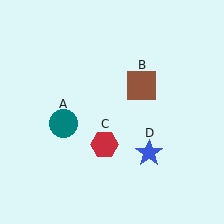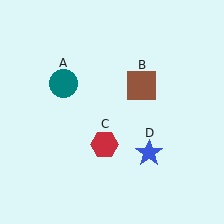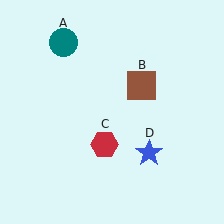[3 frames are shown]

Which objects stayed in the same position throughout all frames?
Brown square (object B) and red hexagon (object C) and blue star (object D) remained stationary.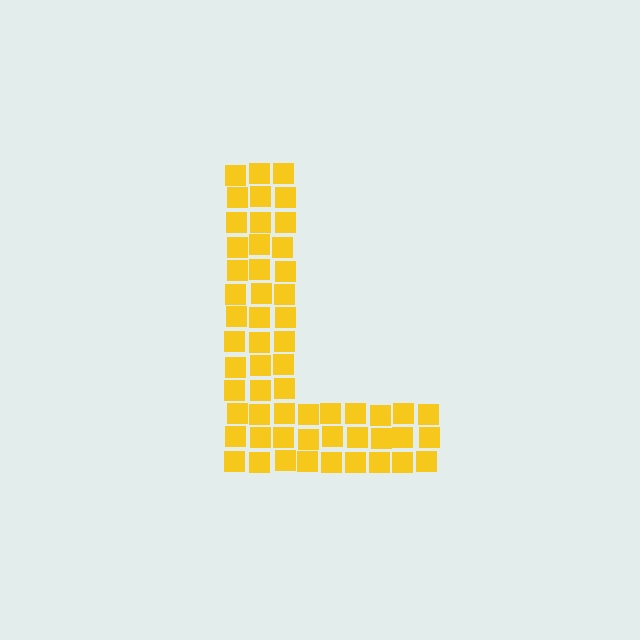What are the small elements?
The small elements are squares.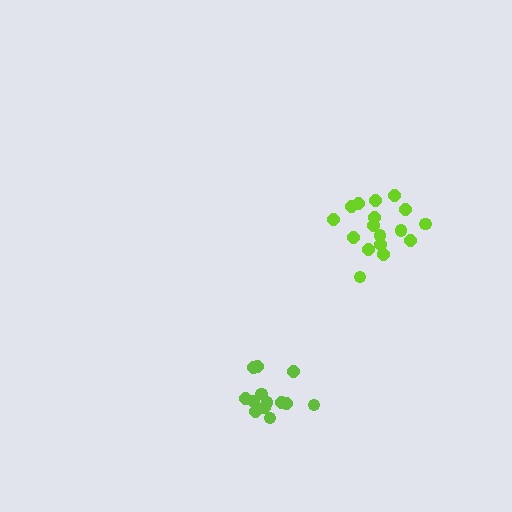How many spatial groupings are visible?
There are 2 spatial groupings.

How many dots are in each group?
Group 1: 14 dots, Group 2: 17 dots (31 total).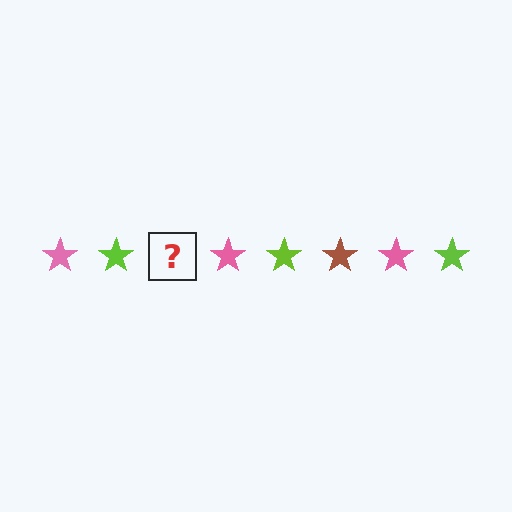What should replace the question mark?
The question mark should be replaced with a brown star.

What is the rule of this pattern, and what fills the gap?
The rule is that the pattern cycles through pink, lime, brown stars. The gap should be filled with a brown star.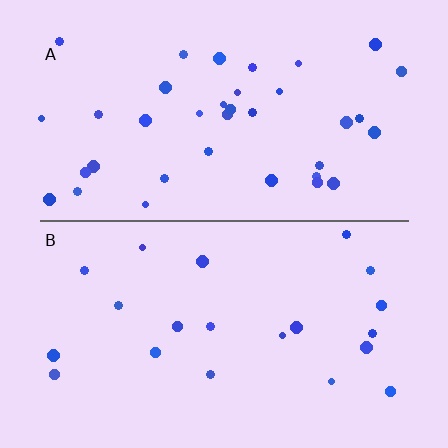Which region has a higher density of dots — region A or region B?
A (the top).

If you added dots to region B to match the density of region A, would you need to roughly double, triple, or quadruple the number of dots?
Approximately double.